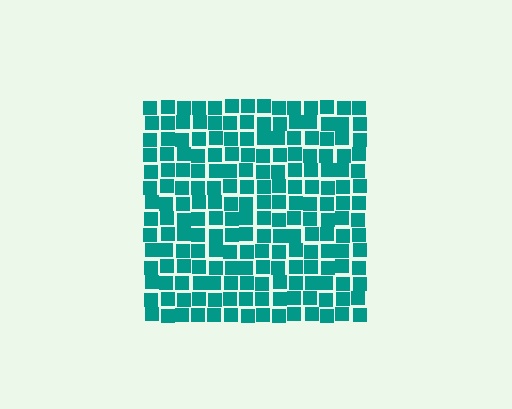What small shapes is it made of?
It is made of small squares.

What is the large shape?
The large shape is a square.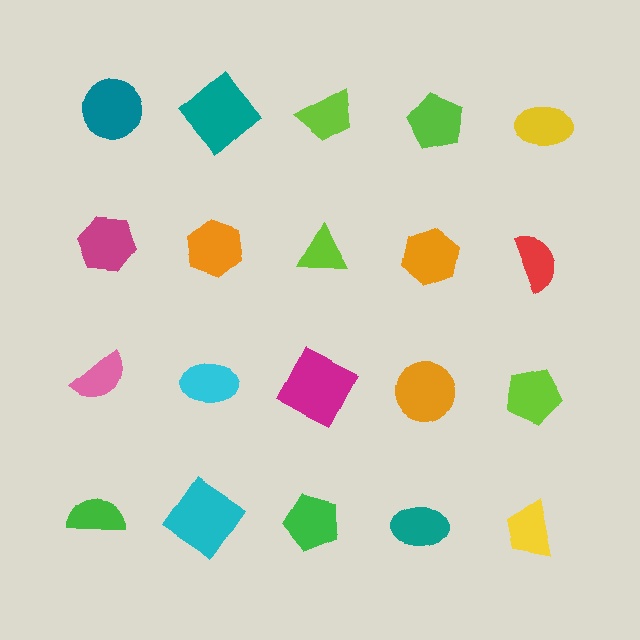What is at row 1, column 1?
A teal circle.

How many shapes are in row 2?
5 shapes.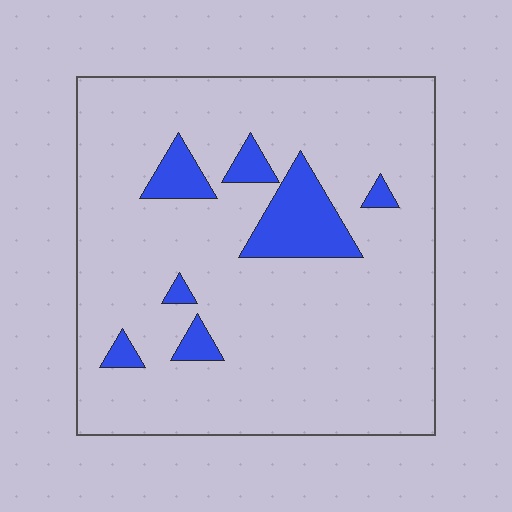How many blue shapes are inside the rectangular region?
7.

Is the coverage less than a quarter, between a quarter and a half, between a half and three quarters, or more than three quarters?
Less than a quarter.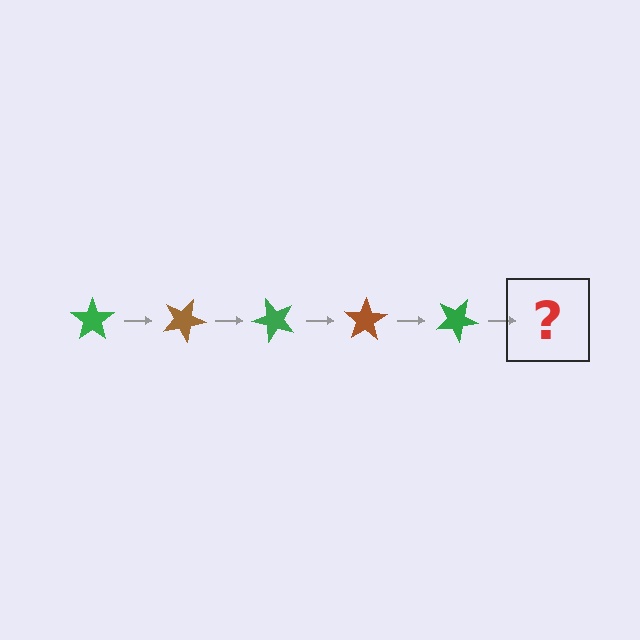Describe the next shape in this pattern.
It should be a brown star, rotated 125 degrees from the start.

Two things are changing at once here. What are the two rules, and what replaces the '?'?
The two rules are that it rotates 25 degrees each step and the color cycles through green and brown. The '?' should be a brown star, rotated 125 degrees from the start.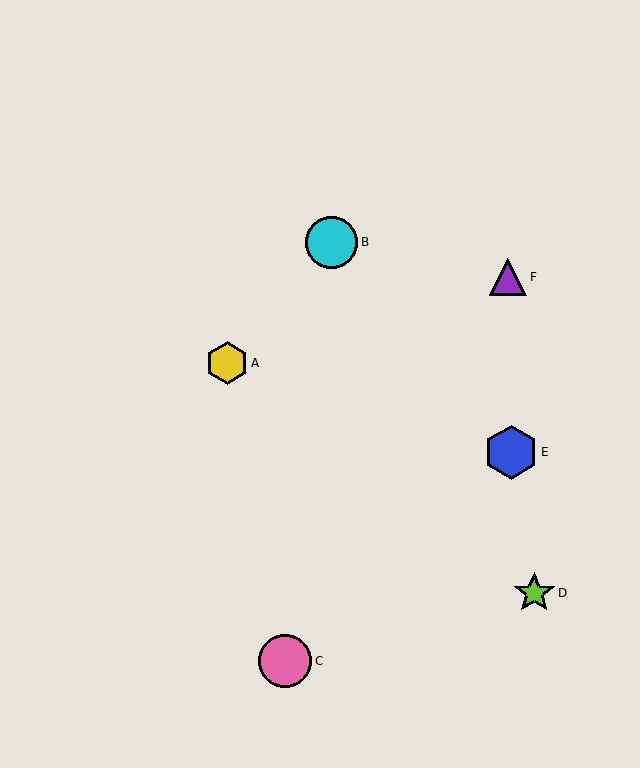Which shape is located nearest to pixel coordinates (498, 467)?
The blue hexagon (labeled E) at (511, 452) is nearest to that location.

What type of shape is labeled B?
Shape B is a cyan circle.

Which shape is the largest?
The blue hexagon (labeled E) is the largest.